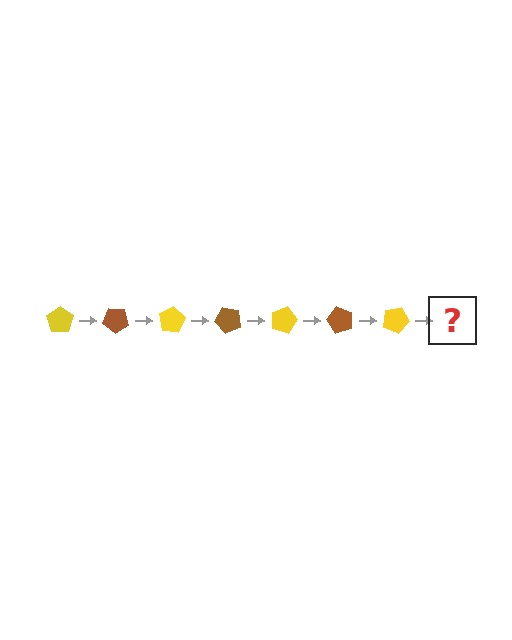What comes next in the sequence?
The next element should be a brown pentagon, rotated 280 degrees from the start.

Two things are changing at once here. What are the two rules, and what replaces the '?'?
The two rules are that it rotates 40 degrees each step and the color cycles through yellow and brown. The '?' should be a brown pentagon, rotated 280 degrees from the start.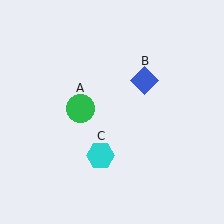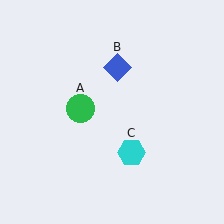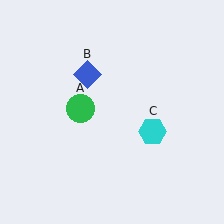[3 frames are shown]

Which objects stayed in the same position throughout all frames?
Green circle (object A) remained stationary.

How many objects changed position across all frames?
2 objects changed position: blue diamond (object B), cyan hexagon (object C).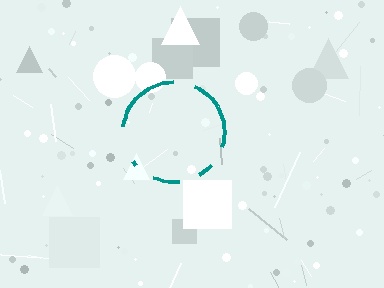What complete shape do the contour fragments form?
The contour fragments form a circle.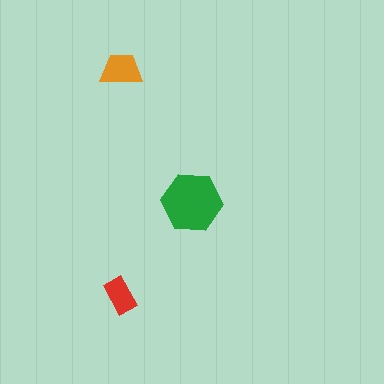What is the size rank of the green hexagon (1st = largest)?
1st.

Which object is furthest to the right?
The green hexagon is rightmost.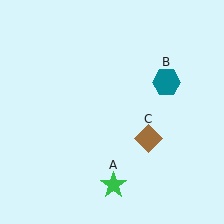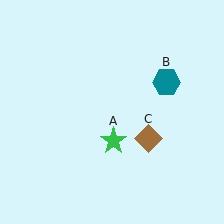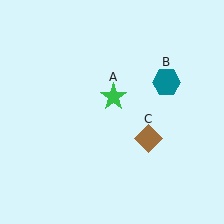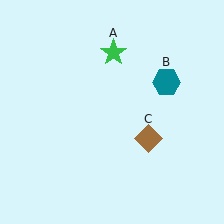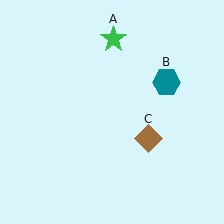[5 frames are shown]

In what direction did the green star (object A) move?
The green star (object A) moved up.